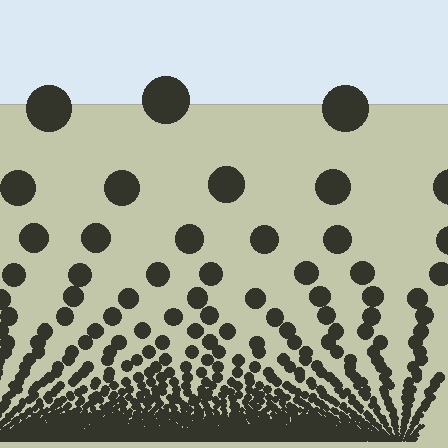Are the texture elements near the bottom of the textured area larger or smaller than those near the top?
Smaller. The gradient is inverted — elements near the bottom are smaller and denser.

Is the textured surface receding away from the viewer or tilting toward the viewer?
The surface appears to tilt toward the viewer. Texture elements get larger and sparser toward the top.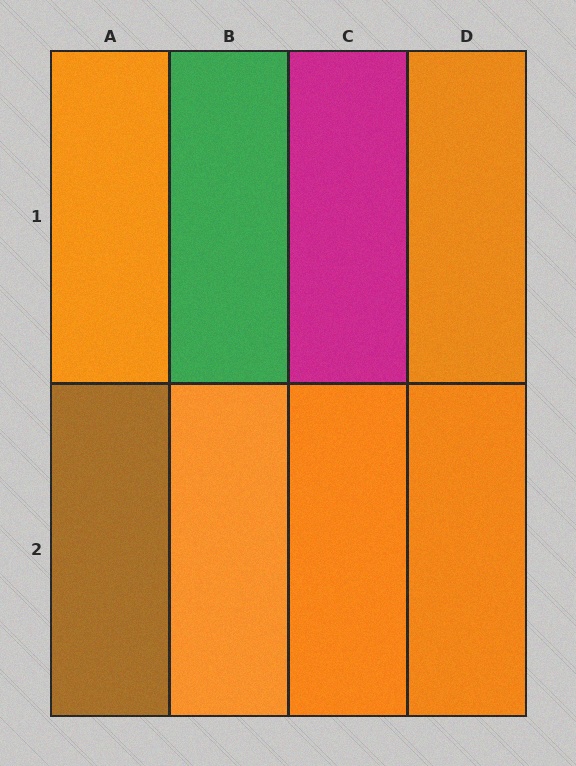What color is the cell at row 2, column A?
Brown.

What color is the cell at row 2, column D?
Orange.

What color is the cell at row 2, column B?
Orange.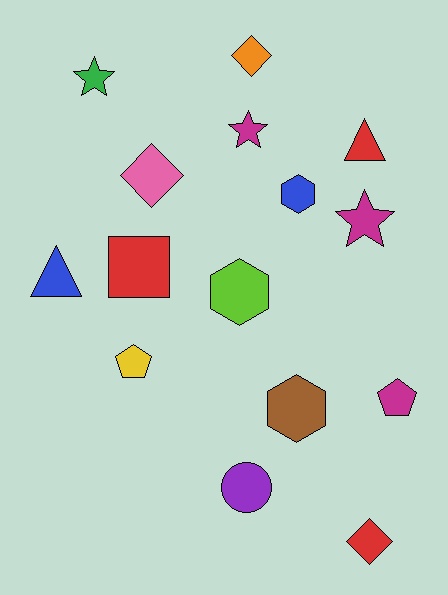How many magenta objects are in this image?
There are 3 magenta objects.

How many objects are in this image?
There are 15 objects.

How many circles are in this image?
There is 1 circle.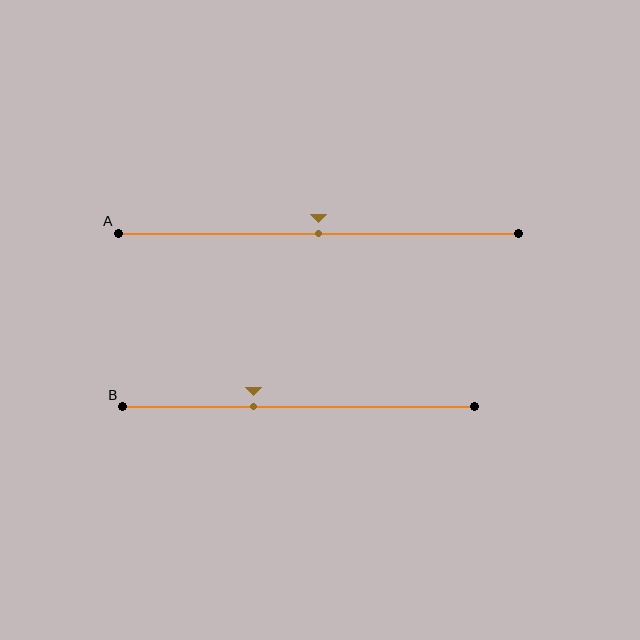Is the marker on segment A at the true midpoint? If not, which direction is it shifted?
Yes, the marker on segment A is at the true midpoint.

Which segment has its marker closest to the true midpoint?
Segment A has its marker closest to the true midpoint.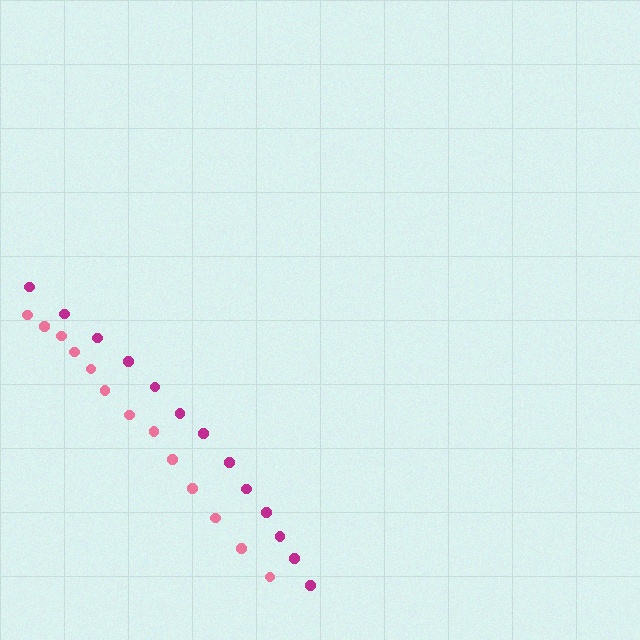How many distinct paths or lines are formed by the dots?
There are 2 distinct paths.